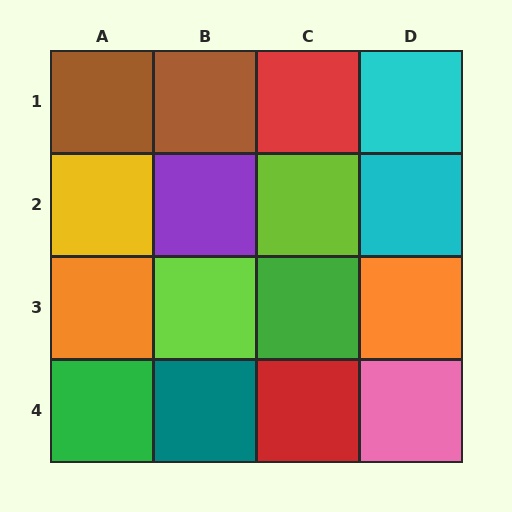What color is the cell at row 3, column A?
Orange.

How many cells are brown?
2 cells are brown.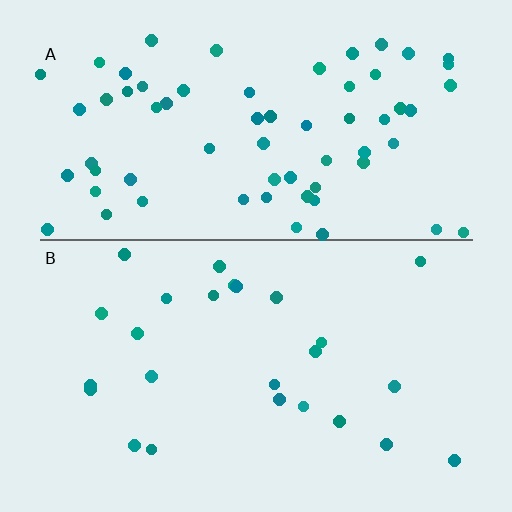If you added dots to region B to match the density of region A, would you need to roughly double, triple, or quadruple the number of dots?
Approximately triple.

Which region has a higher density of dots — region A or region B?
A (the top).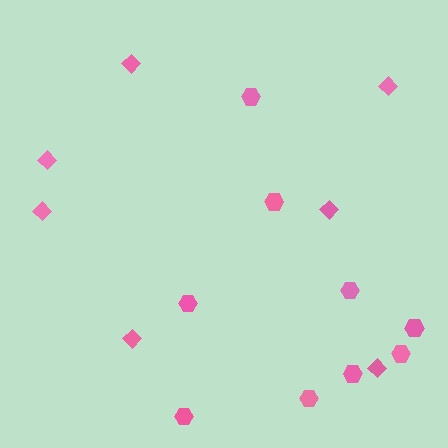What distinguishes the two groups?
There are 2 groups: one group of diamonds (7) and one group of hexagons (9).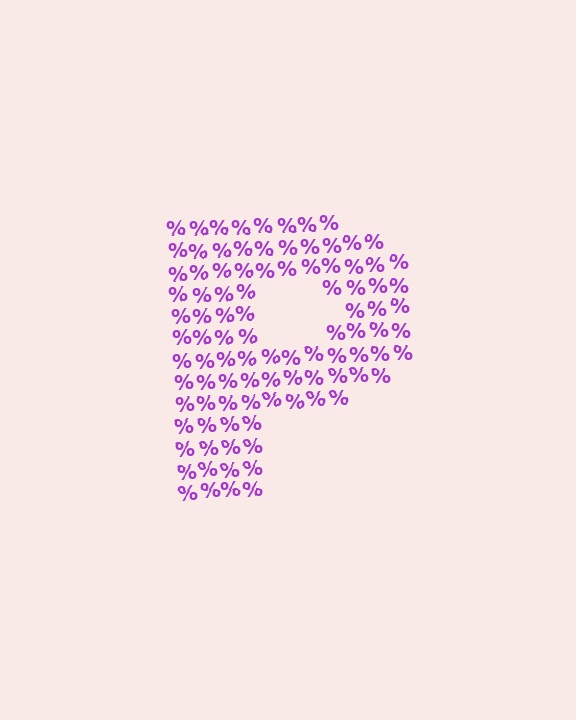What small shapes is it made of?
It is made of small percent signs.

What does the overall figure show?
The overall figure shows the letter P.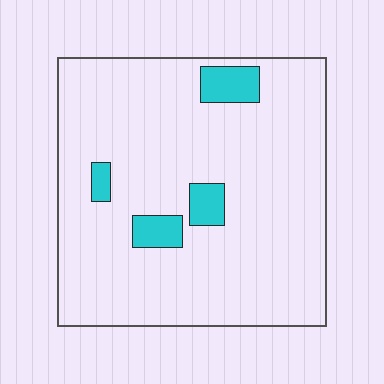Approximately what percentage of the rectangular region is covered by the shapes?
Approximately 10%.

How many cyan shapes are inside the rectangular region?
4.